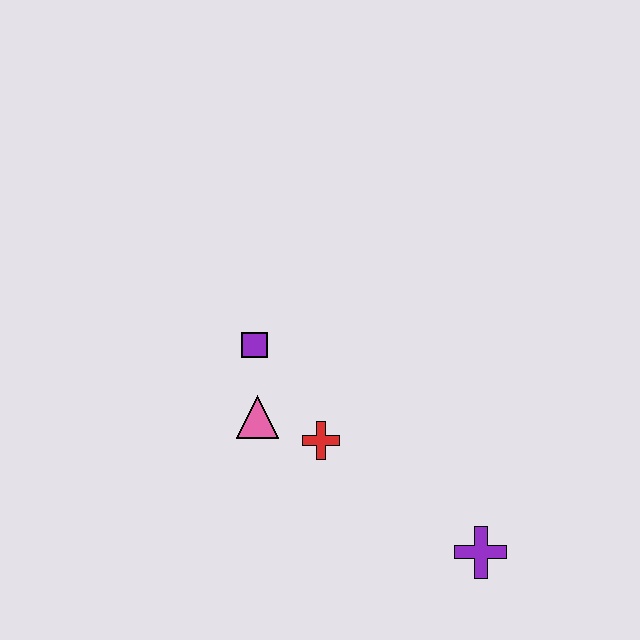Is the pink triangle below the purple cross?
No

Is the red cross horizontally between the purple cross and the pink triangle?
Yes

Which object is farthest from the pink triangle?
The purple cross is farthest from the pink triangle.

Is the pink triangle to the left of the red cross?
Yes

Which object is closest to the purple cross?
The red cross is closest to the purple cross.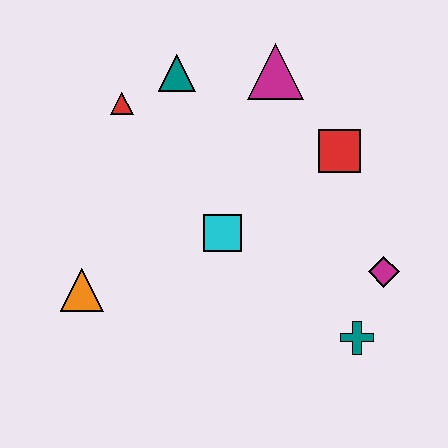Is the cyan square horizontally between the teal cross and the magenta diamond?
No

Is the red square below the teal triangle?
Yes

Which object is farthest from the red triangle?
The teal cross is farthest from the red triangle.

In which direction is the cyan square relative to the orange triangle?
The cyan square is to the right of the orange triangle.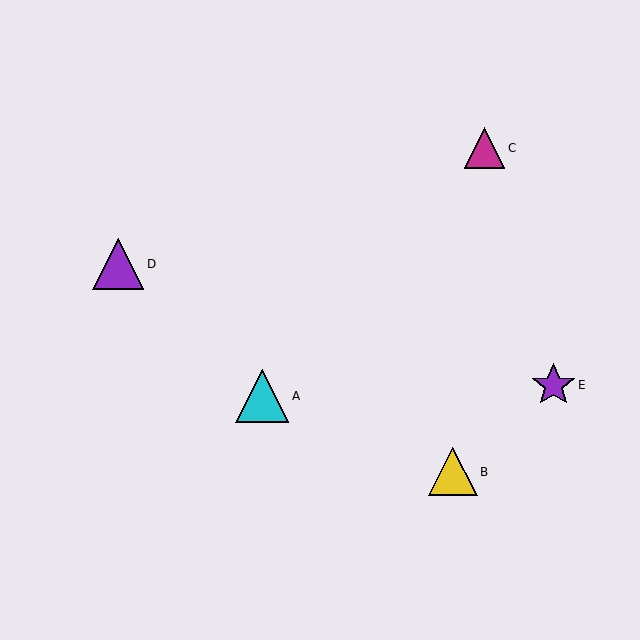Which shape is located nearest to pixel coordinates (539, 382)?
The purple star (labeled E) at (554, 385) is nearest to that location.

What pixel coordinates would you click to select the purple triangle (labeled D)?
Click at (118, 264) to select the purple triangle D.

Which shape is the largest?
The cyan triangle (labeled A) is the largest.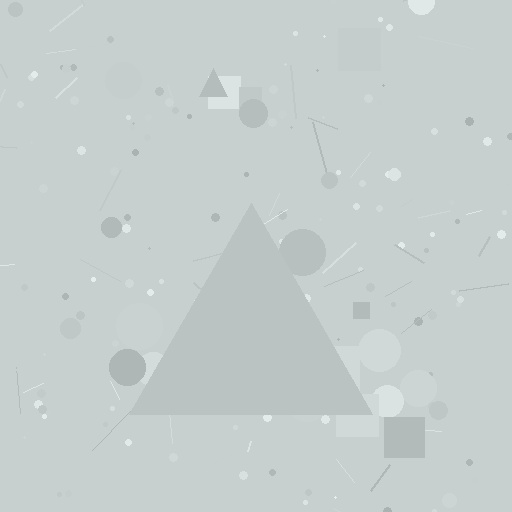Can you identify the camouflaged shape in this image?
The camouflaged shape is a triangle.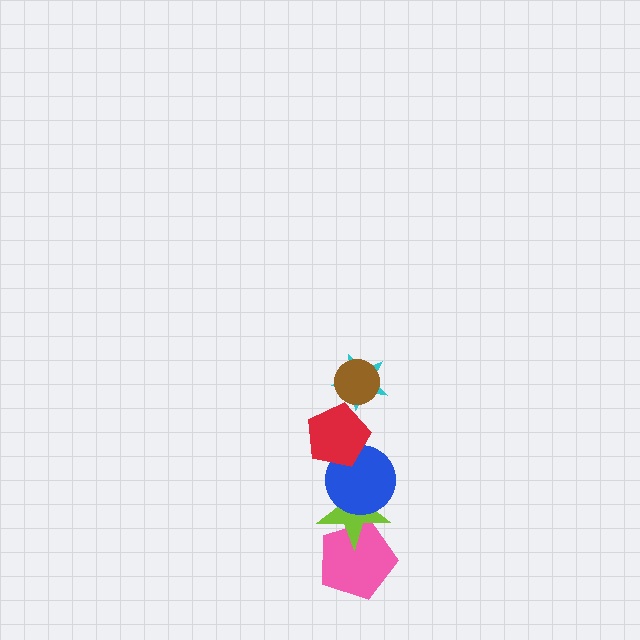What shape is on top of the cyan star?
The brown circle is on top of the cyan star.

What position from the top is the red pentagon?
The red pentagon is 3rd from the top.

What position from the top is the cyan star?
The cyan star is 2nd from the top.